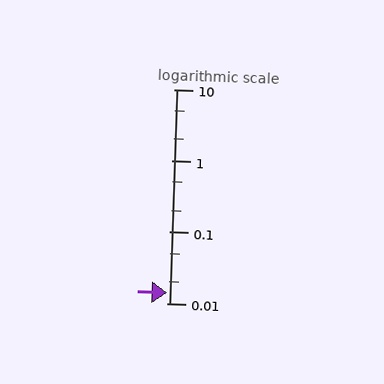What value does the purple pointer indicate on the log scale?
The pointer indicates approximately 0.014.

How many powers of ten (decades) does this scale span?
The scale spans 3 decades, from 0.01 to 10.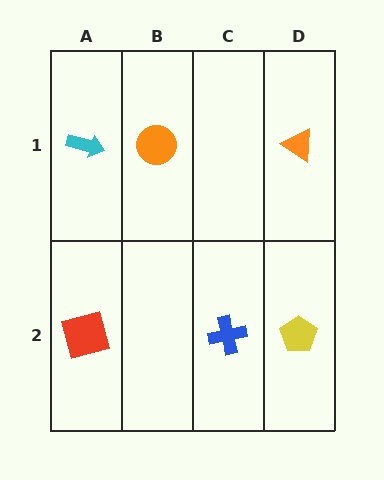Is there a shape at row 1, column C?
No, that cell is empty.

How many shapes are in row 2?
3 shapes.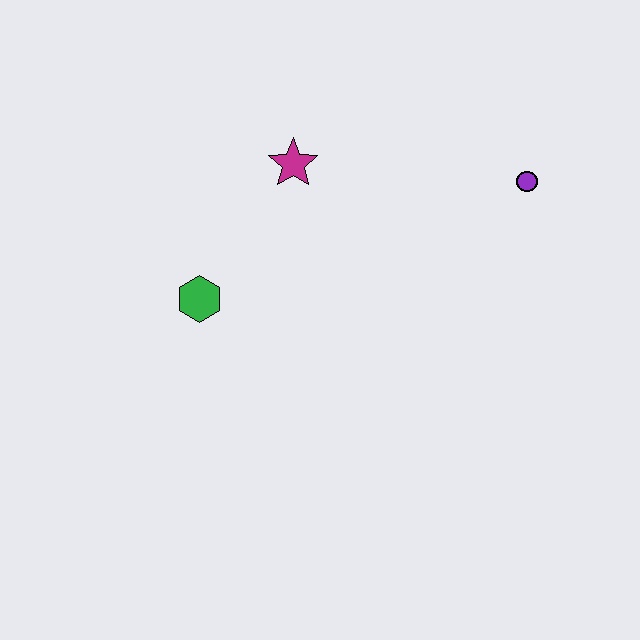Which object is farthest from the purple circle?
The green hexagon is farthest from the purple circle.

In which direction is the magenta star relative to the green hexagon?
The magenta star is above the green hexagon.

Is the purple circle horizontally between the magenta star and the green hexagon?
No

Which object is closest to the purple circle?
The magenta star is closest to the purple circle.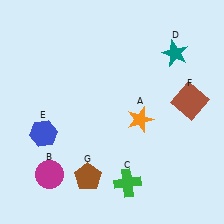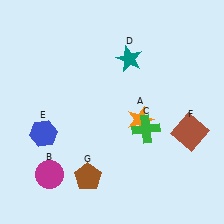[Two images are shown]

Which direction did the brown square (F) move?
The brown square (F) moved down.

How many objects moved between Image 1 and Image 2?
3 objects moved between the two images.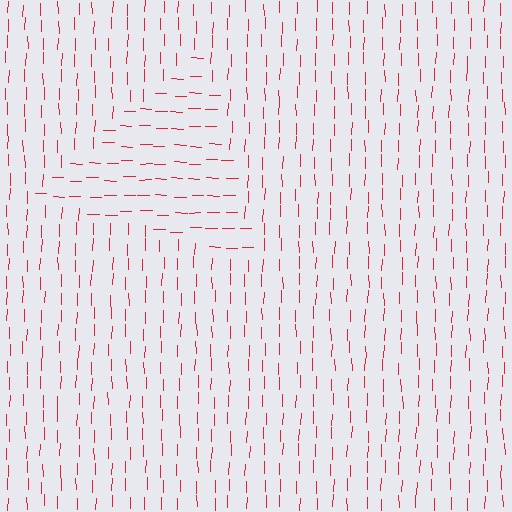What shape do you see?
I see a triangle.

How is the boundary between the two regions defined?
The boundary is defined purely by a change in line orientation (approximately 89 degrees difference). All lines are the same color and thickness.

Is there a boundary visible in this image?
Yes, there is a texture boundary formed by a change in line orientation.